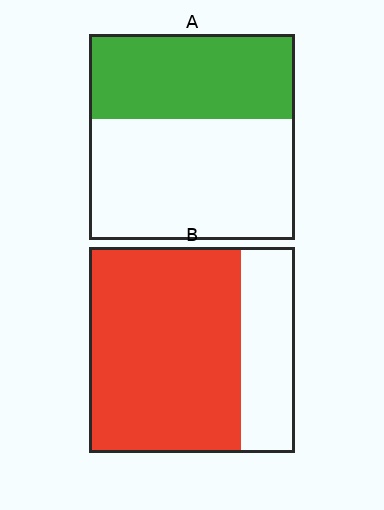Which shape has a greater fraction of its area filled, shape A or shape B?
Shape B.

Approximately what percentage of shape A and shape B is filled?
A is approximately 40% and B is approximately 75%.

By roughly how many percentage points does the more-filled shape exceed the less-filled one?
By roughly 35 percentage points (B over A).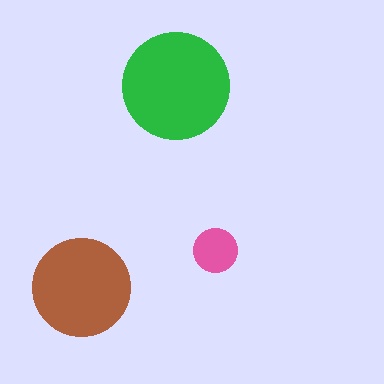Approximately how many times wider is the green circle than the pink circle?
About 2.5 times wider.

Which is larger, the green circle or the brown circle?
The green one.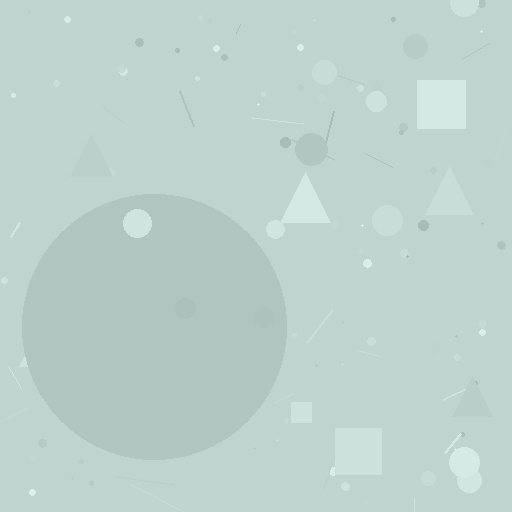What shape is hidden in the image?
A circle is hidden in the image.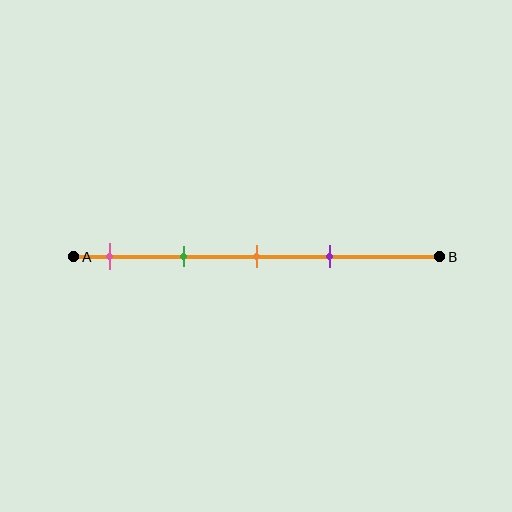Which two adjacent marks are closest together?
The orange and purple marks are the closest adjacent pair.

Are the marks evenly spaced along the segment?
Yes, the marks are approximately evenly spaced.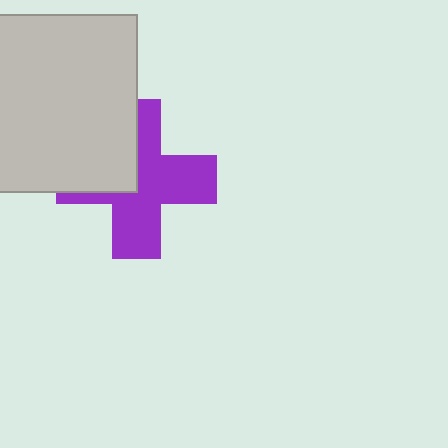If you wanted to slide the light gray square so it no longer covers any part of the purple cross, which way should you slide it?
Slide it toward the upper-left — that is the most direct way to separate the two shapes.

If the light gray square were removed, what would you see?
You would see the complete purple cross.